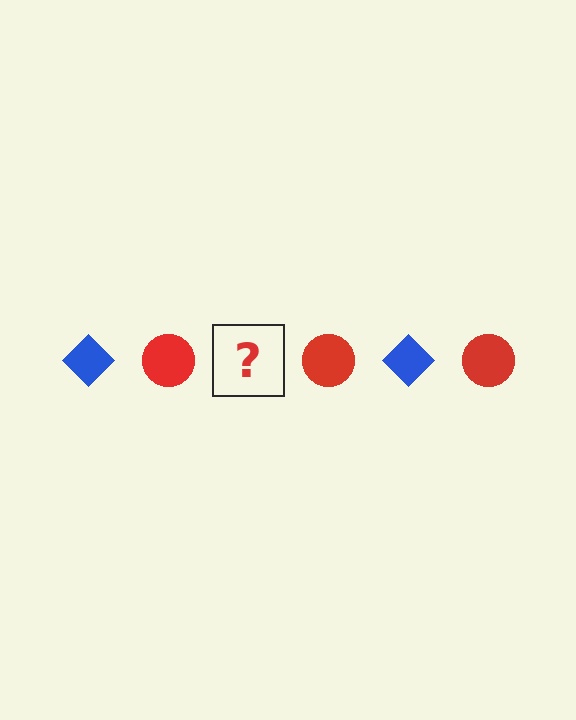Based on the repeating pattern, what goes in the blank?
The blank should be a blue diamond.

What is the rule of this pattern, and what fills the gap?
The rule is that the pattern alternates between blue diamond and red circle. The gap should be filled with a blue diamond.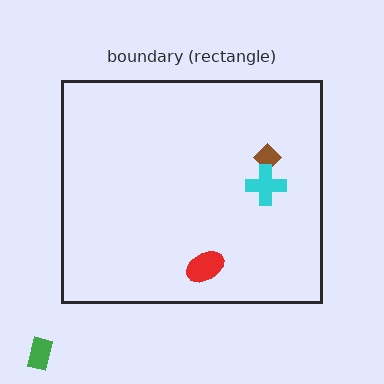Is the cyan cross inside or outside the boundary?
Inside.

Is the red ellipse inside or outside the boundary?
Inside.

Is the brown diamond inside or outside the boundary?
Inside.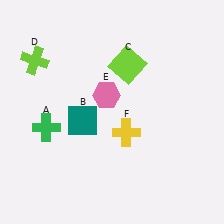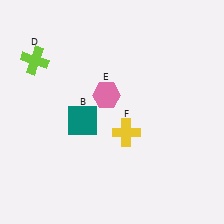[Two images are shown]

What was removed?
The green cross (A), the lime square (C) were removed in Image 2.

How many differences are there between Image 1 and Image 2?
There are 2 differences between the two images.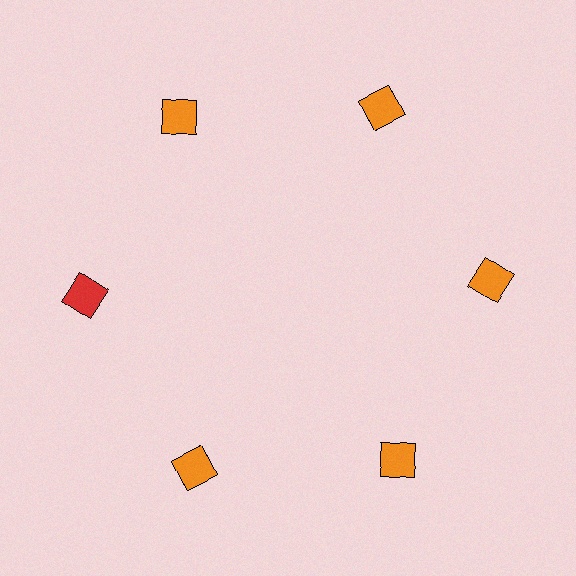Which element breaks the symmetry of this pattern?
The red square at roughly the 9 o'clock position breaks the symmetry. All other shapes are orange squares.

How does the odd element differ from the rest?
It has a different color: red instead of orange.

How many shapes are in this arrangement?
There are 6 shapes arranged in a ring pattern.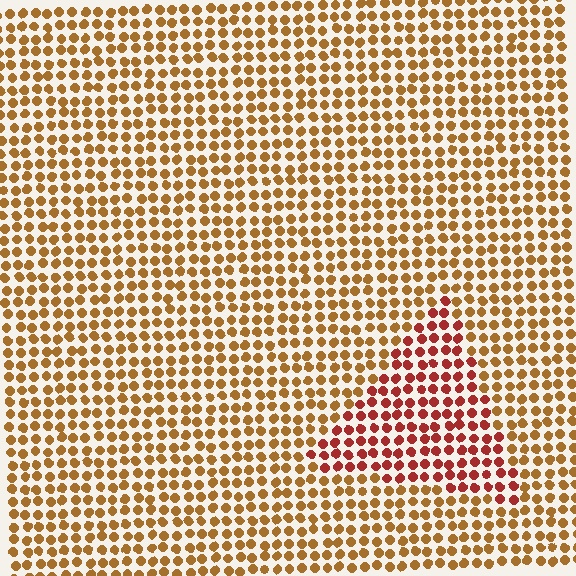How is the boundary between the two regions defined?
The boundary is defined purely by a slight shift in hue (about 34 degrees). Spacing, size, and orientation are identical on both sides.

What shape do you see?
I see a triangle.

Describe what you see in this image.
The image is filled with small brown elements in a uniform arrangement. A triangle-shaped region is visible where the elements are tinted to a slightly different hue, forming a subtle color boundary.